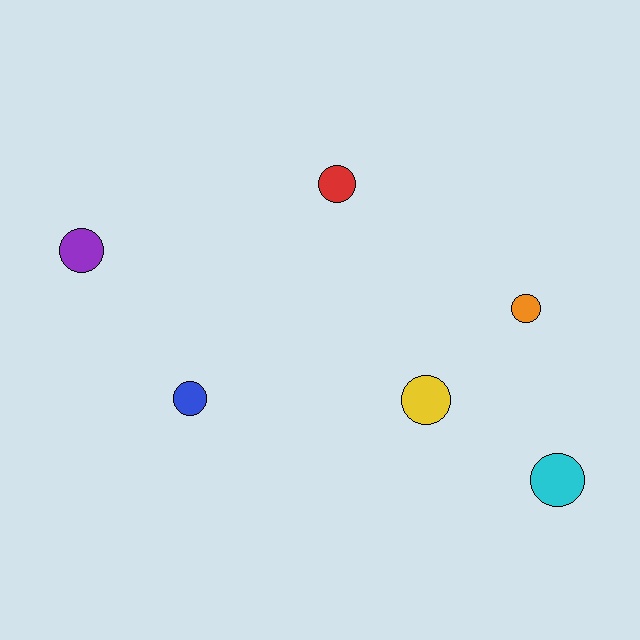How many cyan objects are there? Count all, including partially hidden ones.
There is 1 cyan object.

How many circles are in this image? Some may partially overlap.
There are 6 circles.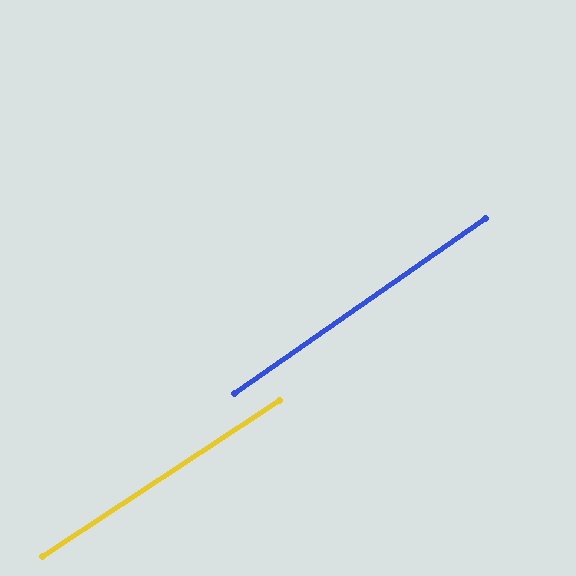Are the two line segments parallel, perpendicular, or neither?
Parallel — their directions differ by only 1.4°.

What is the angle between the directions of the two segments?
Approximately 1 degree.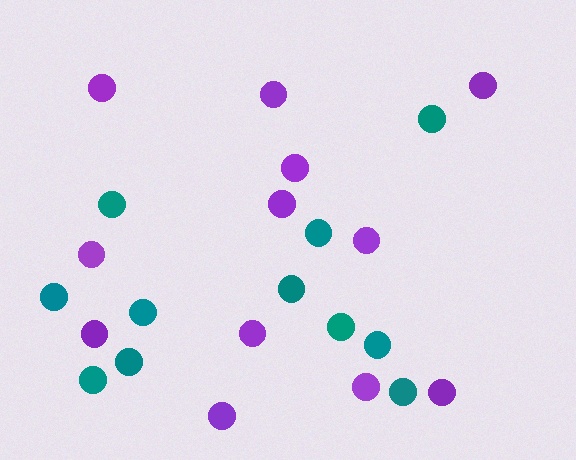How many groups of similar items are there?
There are 2 groups: one group of purple circles (12) and one group of teal circles (11).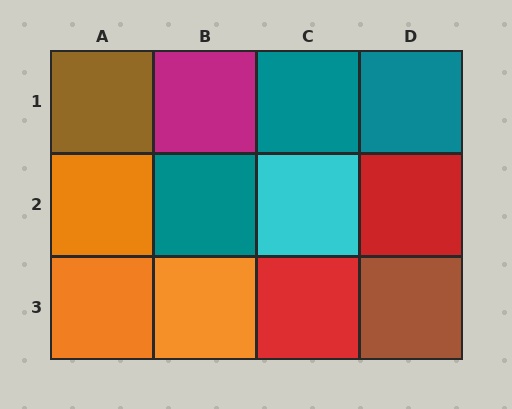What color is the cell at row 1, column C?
Teal.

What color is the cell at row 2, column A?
Orange.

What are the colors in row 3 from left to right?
Orange, orange, red, brown.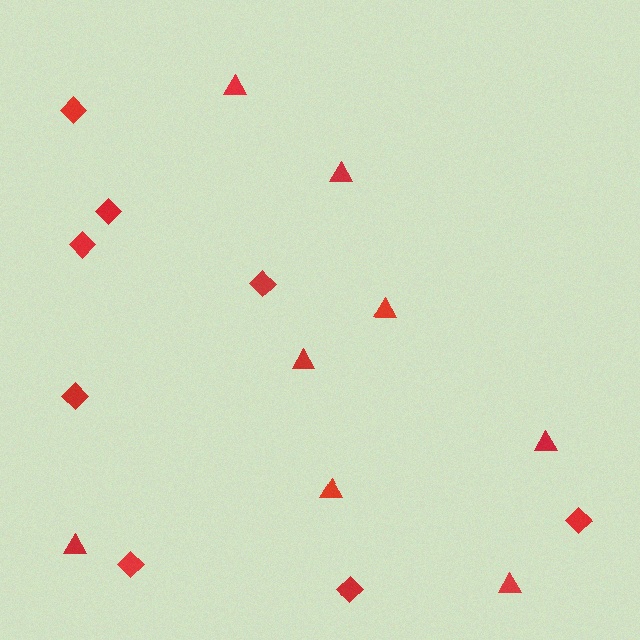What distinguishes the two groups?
There are 2 groups: one group of diamonds (8) and one group of triangles (8).